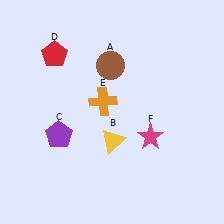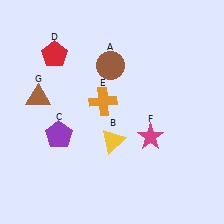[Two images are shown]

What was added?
A brown triangle (G) was added in Image 2.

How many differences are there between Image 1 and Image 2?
There is 1 difference between the two images.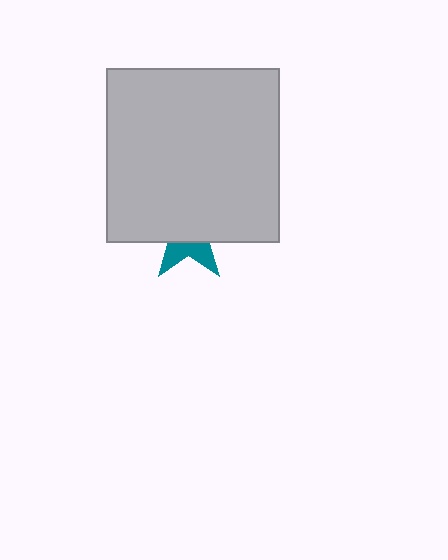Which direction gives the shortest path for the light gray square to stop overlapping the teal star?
Moving up gives the shortest separation.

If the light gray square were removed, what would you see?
You would see the complete teal star.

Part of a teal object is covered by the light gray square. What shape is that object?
It is a star.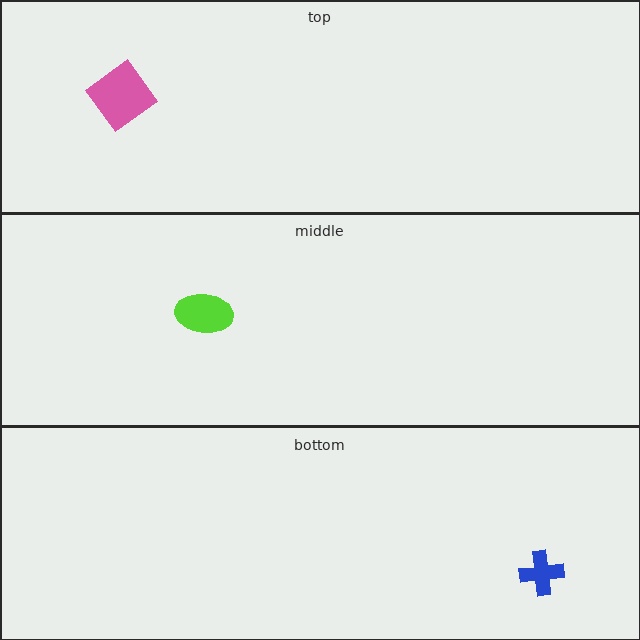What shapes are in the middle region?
The lime ellipse.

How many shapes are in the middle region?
1.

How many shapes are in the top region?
1.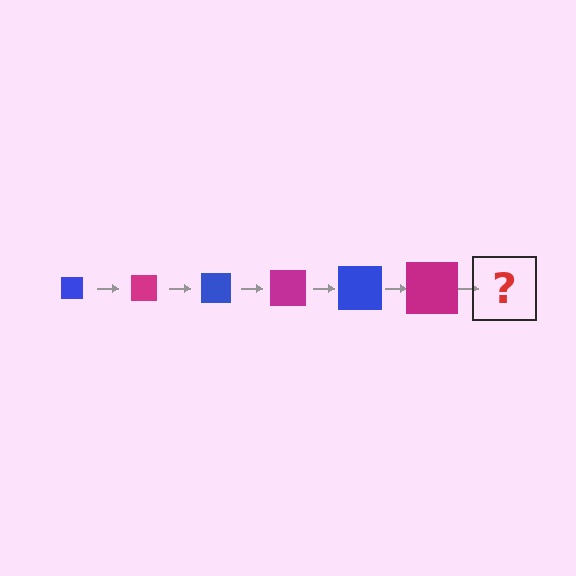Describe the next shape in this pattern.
It should be a blue square, larger than the previous one.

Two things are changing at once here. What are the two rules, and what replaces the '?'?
The two rules are that the square grows larger each step and the color cycles through blue and magenta. The '?' should be a blue square, larger than the previous one.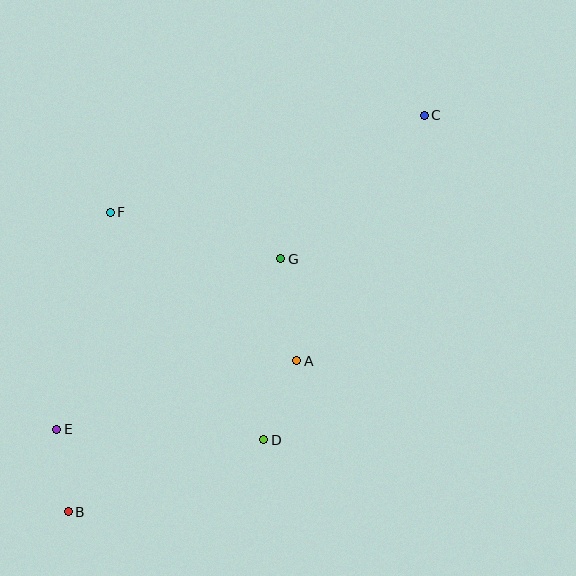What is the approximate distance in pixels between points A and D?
The distance between A and D is approximately 85 pixels.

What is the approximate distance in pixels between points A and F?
The distance between A and F is approximately 238 pixels.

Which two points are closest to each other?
Points B and E are closest to each other.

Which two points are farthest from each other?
Points B and C are farthest from each other.